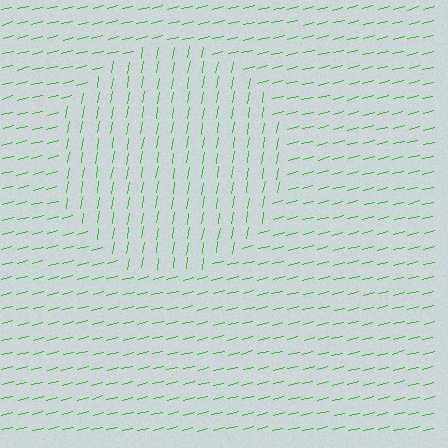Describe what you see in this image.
The image is filled with small green line segments. A circle region in the image has lines oriented differently from the surrounding lines, creating a visible texture boundary.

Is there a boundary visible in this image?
Yes, there is a texture boundary formed by a change in line orientation.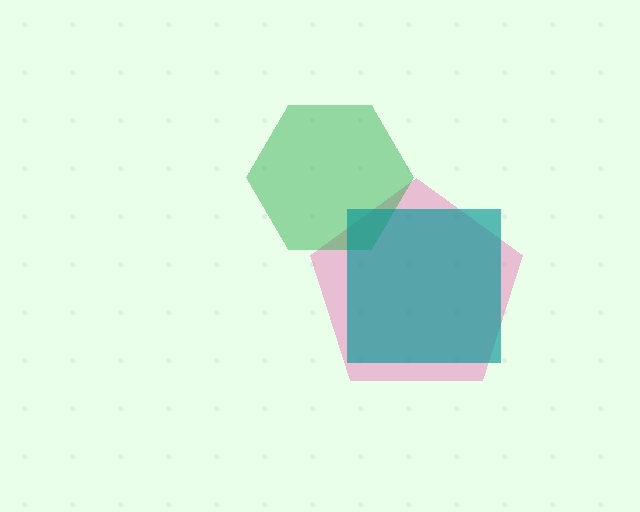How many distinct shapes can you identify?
There are 3 distinct shapes: a pink pentagon, a green hexagon, a teal square.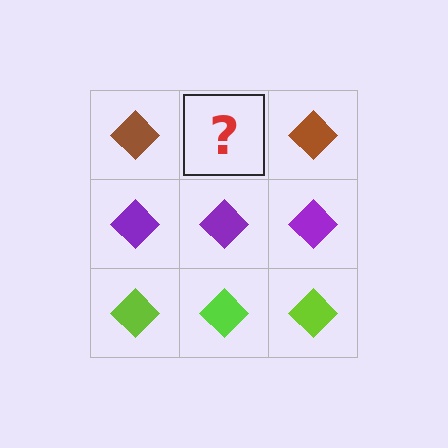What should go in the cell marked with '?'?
The missing cell should contain a brown diamond.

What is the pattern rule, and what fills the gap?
The rule is that each row has a consistent color. The gap should be filled with a brown diamond.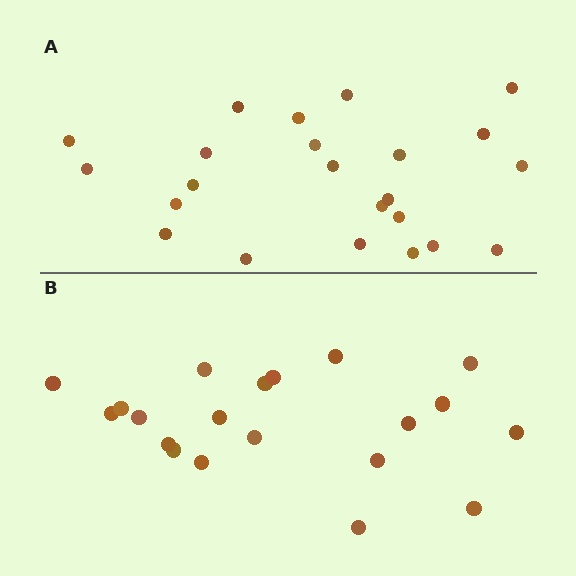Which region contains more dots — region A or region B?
Region A (the top region) has more dots.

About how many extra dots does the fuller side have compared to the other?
Region A has just a few more — roughly 2 or 3 more dots than region B.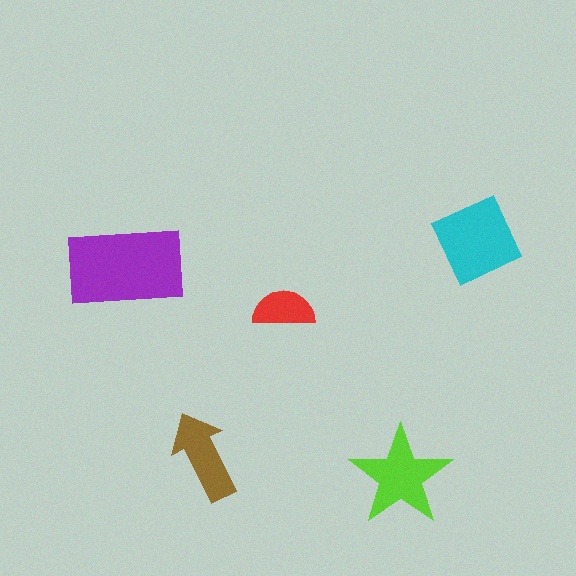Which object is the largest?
The purple rectangle.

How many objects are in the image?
There are 5 objects in the image.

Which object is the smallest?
The red semicircle.